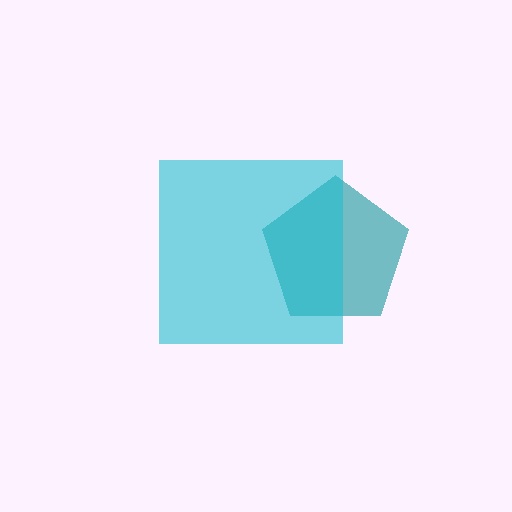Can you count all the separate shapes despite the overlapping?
Yes, there are 2 separate shapes.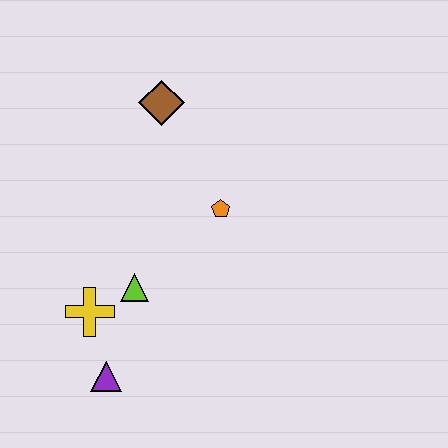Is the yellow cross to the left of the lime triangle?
Yes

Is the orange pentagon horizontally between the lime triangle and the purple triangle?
No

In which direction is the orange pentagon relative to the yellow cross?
The orange pentagon is to the right of the yellow cross.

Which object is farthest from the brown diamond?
The purple triangle is farthest from the brown diamond.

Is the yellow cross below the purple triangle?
No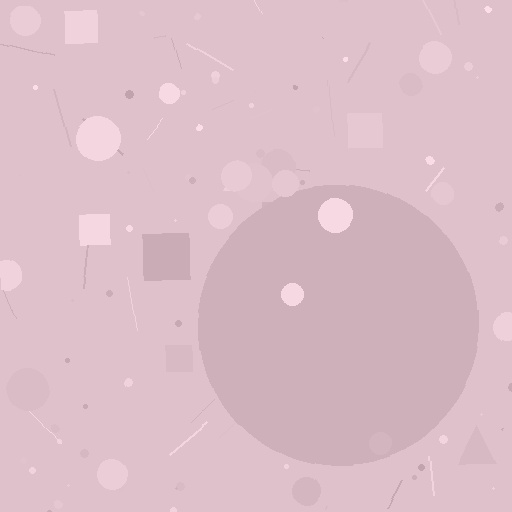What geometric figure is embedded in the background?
A circle is embedded in the background.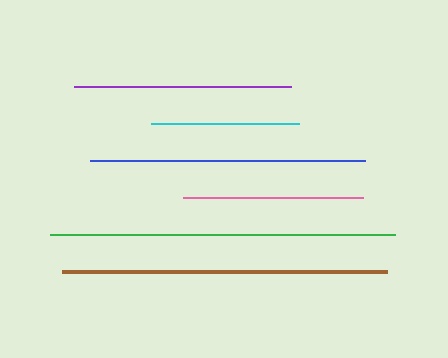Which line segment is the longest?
The green line is the longest at approximately 345 pixels.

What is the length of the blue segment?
The blue segment is approximately 275 pixels long.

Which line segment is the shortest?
The cyan line is the shortest at approximately 147 pixels.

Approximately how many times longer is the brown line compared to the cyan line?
The brown line is approximately 2.2 times the length of the cyan line.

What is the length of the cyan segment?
The cyan segment is approximately 147 pixels long.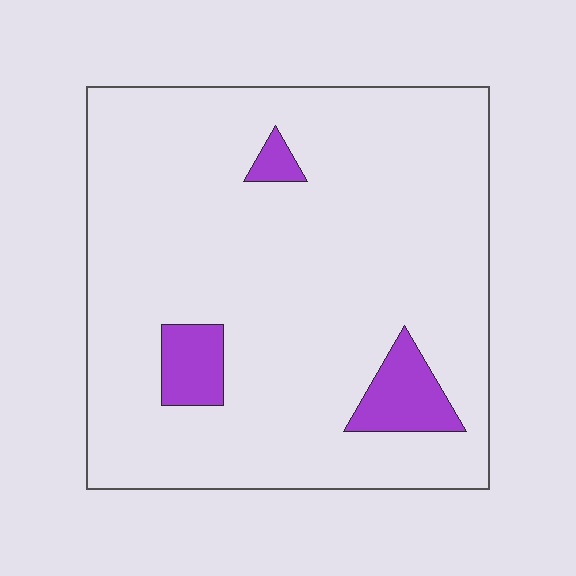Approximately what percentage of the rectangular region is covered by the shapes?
Approximately 10%.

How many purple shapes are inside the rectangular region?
3.